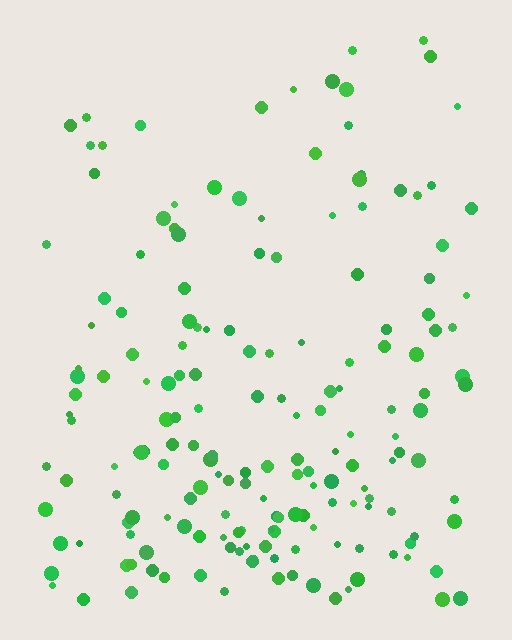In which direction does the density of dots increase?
From top to bottom, with the bottom side densest.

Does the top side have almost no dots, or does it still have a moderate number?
Still a moderate number, just noticeably fewer than the bottom.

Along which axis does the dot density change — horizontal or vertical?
Vertical.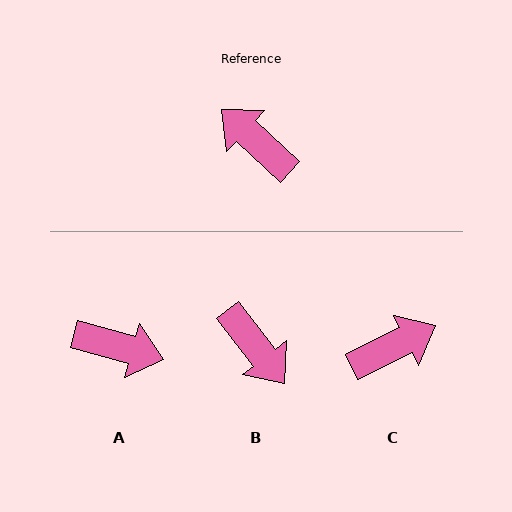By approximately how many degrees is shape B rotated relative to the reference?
Approximately 171 degrees counter-clockwise.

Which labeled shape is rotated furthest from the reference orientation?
B, about 171 degrees away.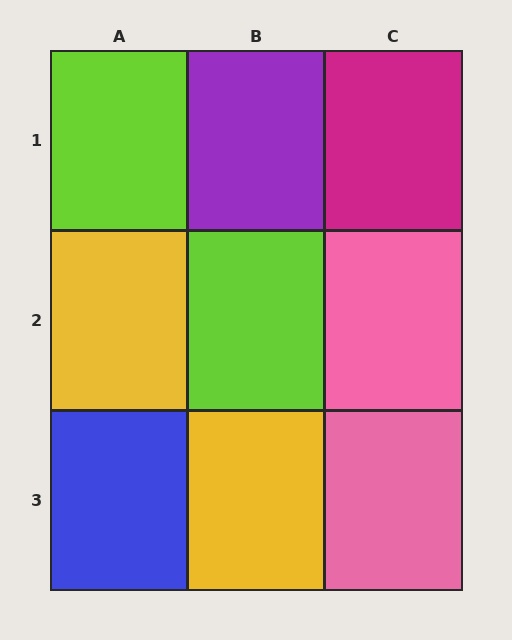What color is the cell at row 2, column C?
Pink.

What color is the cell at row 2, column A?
Yellow.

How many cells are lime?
2 cells are lime.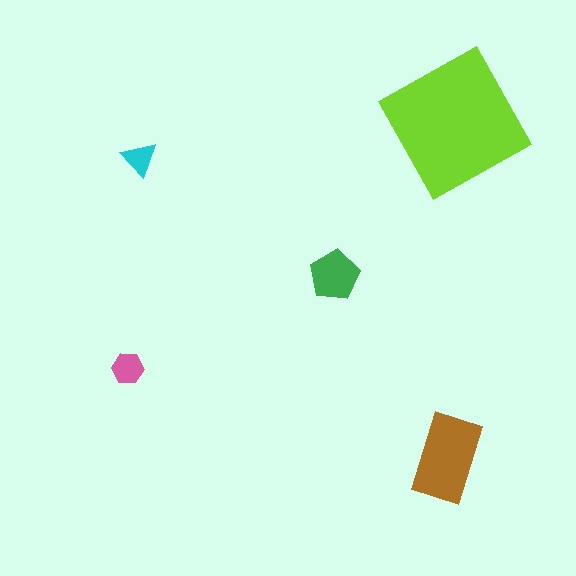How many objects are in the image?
There are 5 objects in the image.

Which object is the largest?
The lime square.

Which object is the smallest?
The cyan triangle.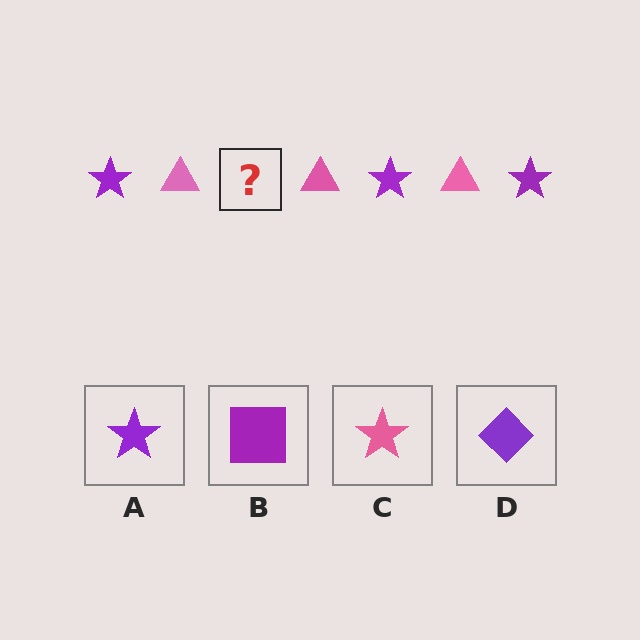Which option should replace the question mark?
Option A.